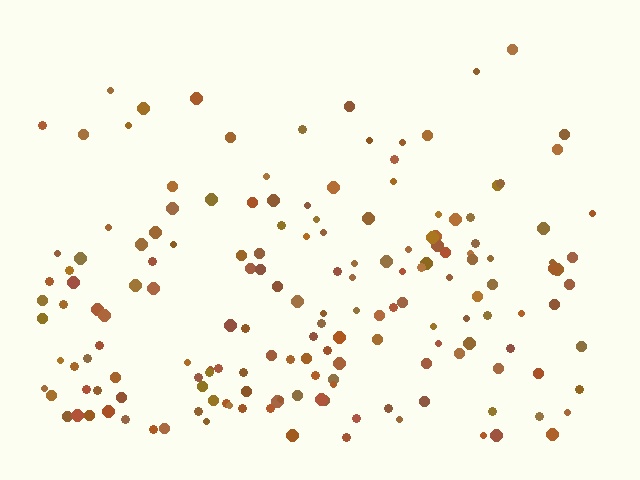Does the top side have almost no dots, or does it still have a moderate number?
Still a moderate number, just noticeably fewer than the bottom.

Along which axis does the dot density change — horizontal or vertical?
Vertical.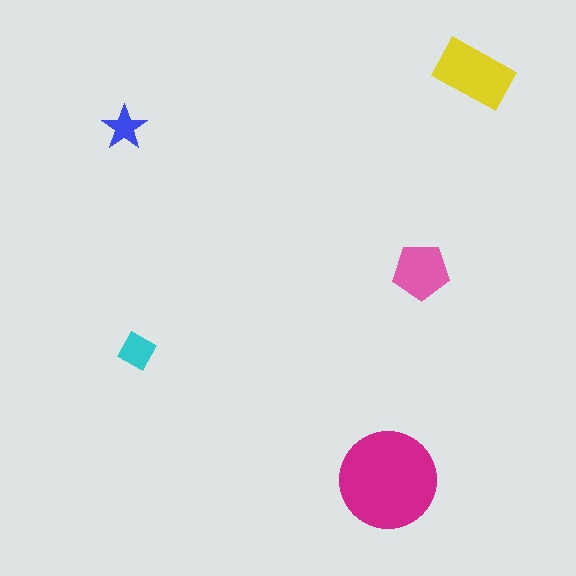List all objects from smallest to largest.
The blue star, the cyan diamond, the pink pentagon, the yellow rectangle, the magenta circle.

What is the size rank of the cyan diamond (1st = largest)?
4th.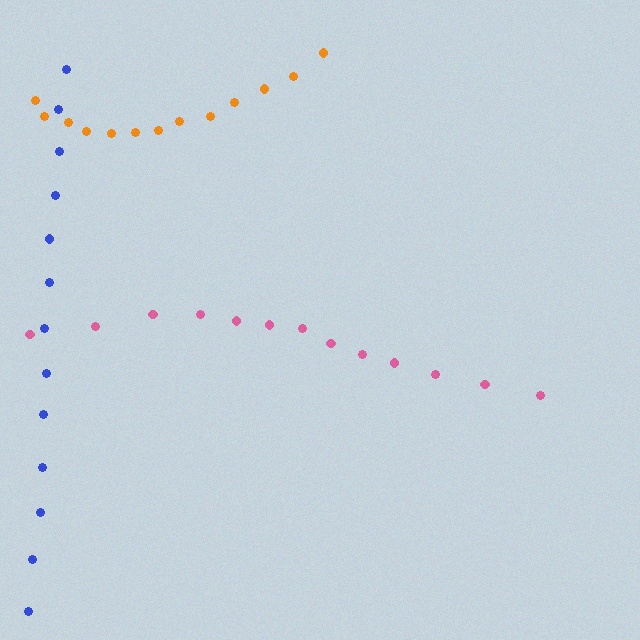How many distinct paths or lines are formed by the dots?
There are 3 distinct paths.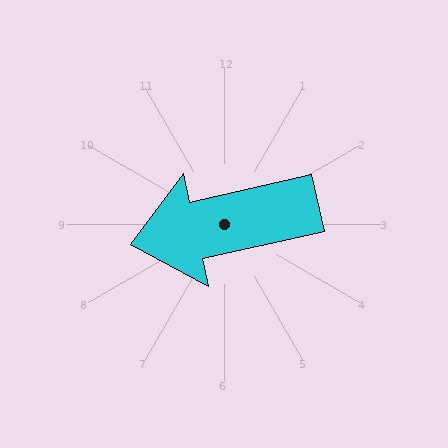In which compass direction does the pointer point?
West.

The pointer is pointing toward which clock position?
Roughly 9 o'clock.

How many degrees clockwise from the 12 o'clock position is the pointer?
Approximately 257 degrees.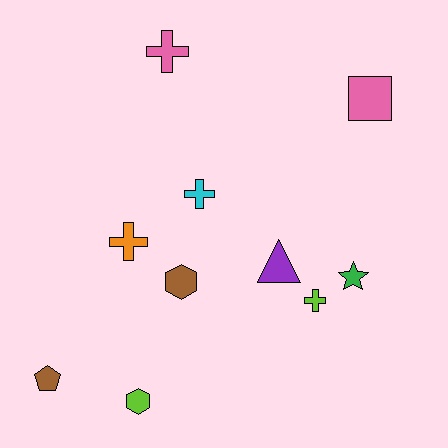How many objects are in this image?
There are 10 objects.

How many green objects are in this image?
There is 1 green object.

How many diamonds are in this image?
There are no diamonds.